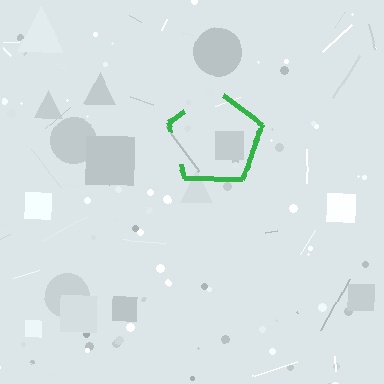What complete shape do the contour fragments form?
The contour fragments form a pentagon.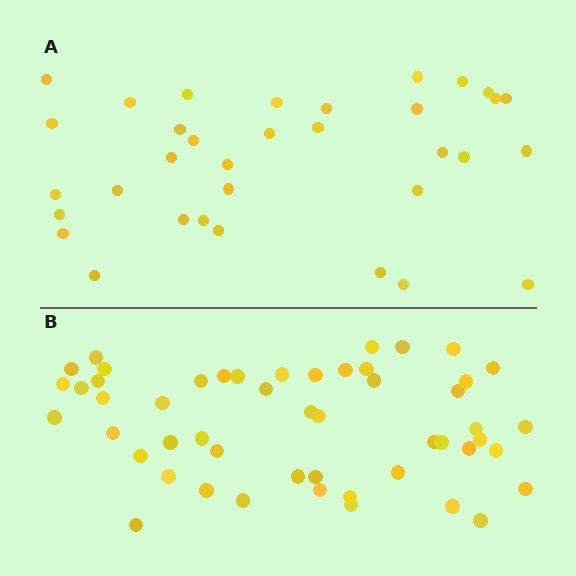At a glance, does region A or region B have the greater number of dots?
Region B (the bottom region) has more dots.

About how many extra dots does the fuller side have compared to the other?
Region B has approximately 15 more dots than region A.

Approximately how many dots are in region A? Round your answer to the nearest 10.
About 30 dots. (The exact count is 34, which rounds to 30.)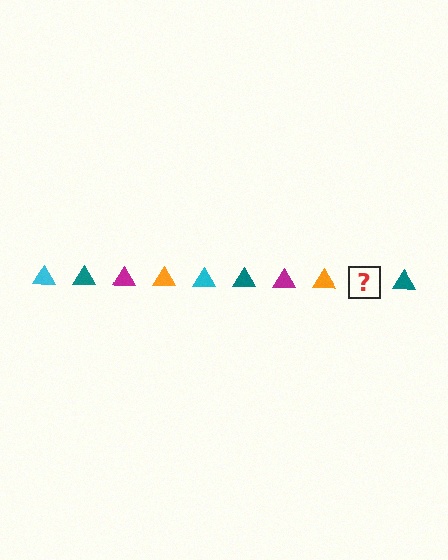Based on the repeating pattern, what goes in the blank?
The blank should be a cyan triangle.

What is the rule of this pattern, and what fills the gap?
The rule is that the pattern cycles through cyan, teal, magenta, orange triangles. The gap should be filled with a cyan triangle.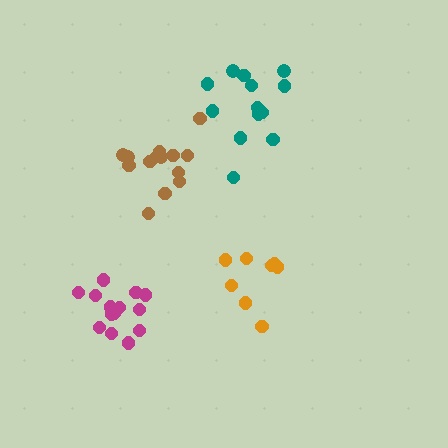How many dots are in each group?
Group 1: 14 dots, Group 2: 14 dots, Group 3: 8 dots, Group 4: 13 dots (49 total).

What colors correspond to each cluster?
The clusters are colored: magenta, brown, orange, teal.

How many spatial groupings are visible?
There are 4 spatial groupings.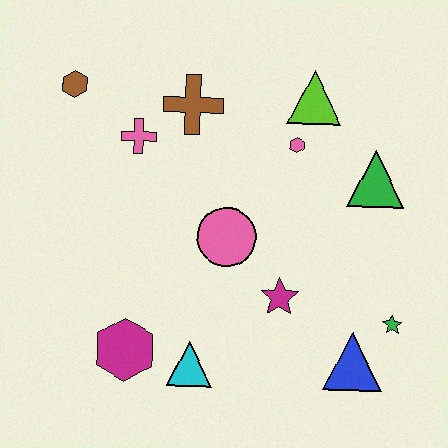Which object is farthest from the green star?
The brown hexagon is farthest from the green star.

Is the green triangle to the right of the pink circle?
Yes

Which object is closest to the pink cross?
The brown cross is closest to the pink cross.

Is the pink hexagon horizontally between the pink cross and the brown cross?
No